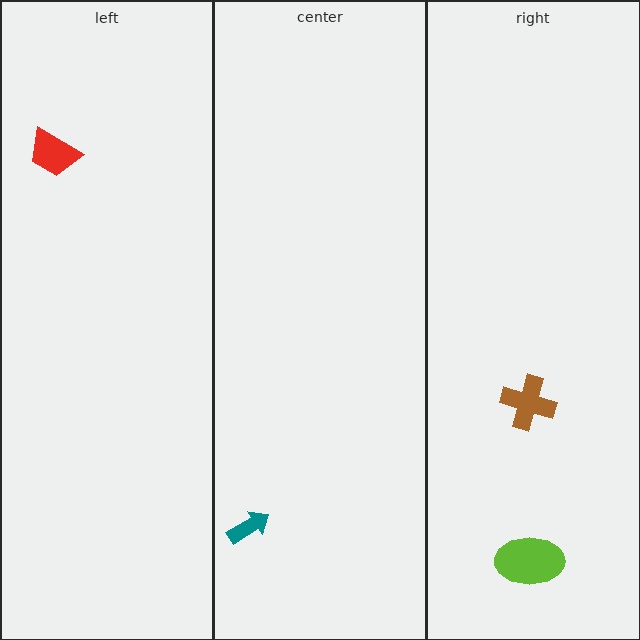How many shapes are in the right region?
2.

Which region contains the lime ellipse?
The right region.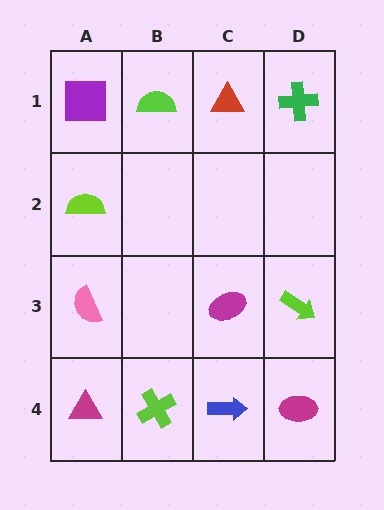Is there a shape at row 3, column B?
No, that cell is empty.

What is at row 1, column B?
A lime semicircle.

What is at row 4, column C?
A blue arrow.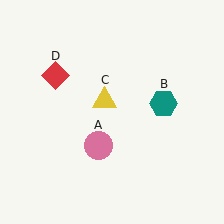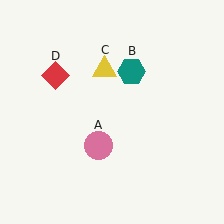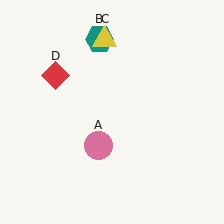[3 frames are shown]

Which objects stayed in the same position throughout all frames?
Pink circle (object A) and red diamond (object D) remained stationary.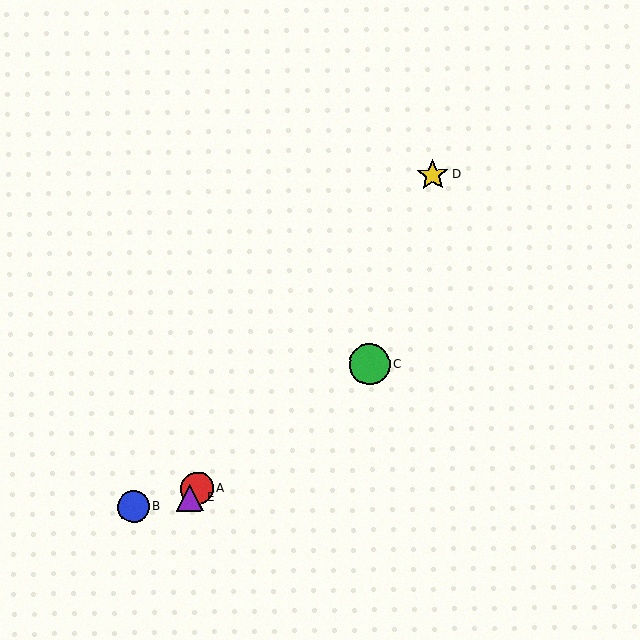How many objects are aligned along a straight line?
3 objects (A, D, E) are aligned along a straight line.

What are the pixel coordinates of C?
Object C is at (370, 364).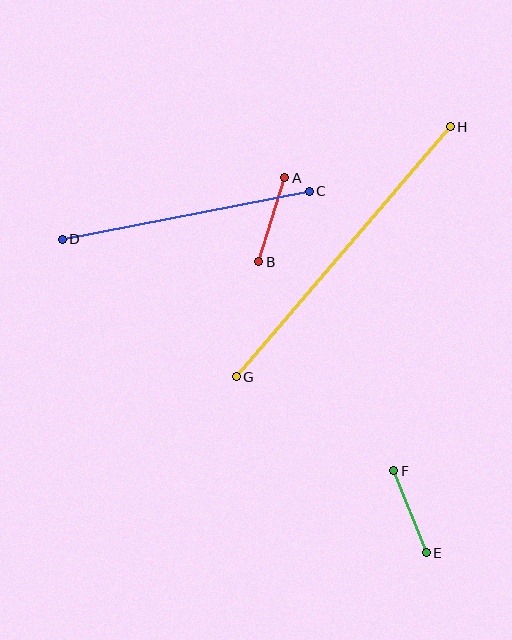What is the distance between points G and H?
The distance is approximately 329 pixels.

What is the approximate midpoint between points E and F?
The midpoint is at approximately (410, 512) pixels.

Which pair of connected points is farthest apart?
Points G and H are farthest apart.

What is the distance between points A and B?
The distance is approximately 88 pixels.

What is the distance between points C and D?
The distance is approximately 252 pixels.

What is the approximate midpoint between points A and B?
The midpoint is at approximately (272, 220) pixels.